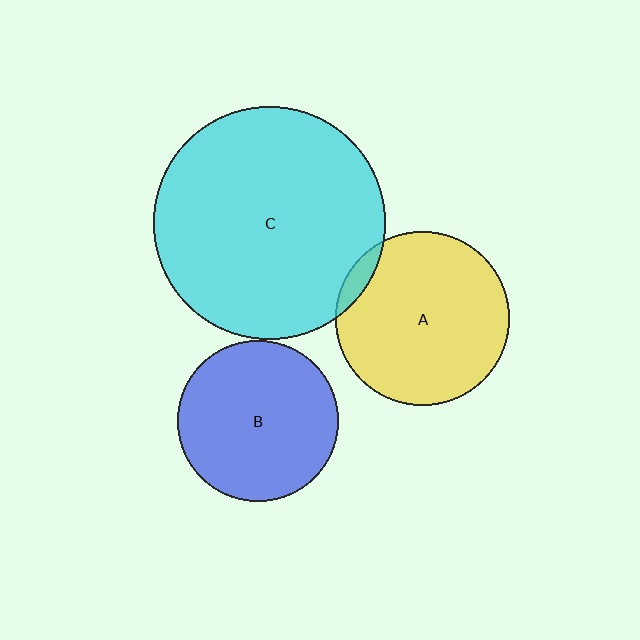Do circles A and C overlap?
Yes.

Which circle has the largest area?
Circle C (cyan).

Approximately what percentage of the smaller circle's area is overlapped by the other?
Approximately 5%.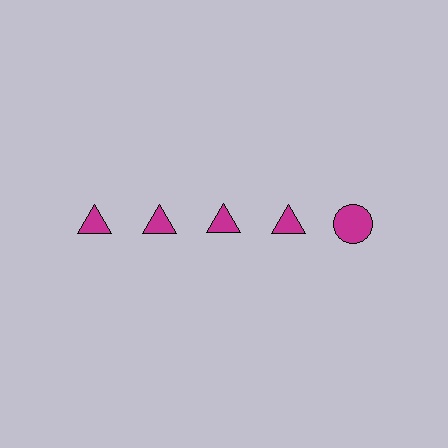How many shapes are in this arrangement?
There are 5 shapes arranged in a grid pattern.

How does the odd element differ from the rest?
It has a different shape: circle instead of triangle.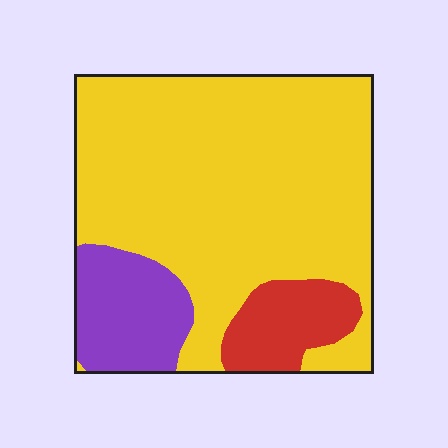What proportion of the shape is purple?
Purple takes up less than a sixth of the shape.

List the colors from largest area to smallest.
From largest to smallest: yellow, purple, red.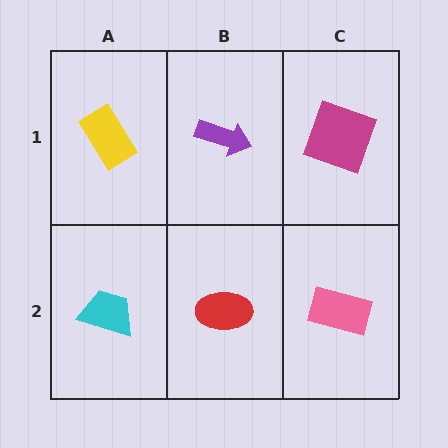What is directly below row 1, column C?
A pink rectangle.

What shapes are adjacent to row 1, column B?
A red ellipse (row 2, column B), a yellow rectangle (row 1, column A), a magenta square (row 1, column C).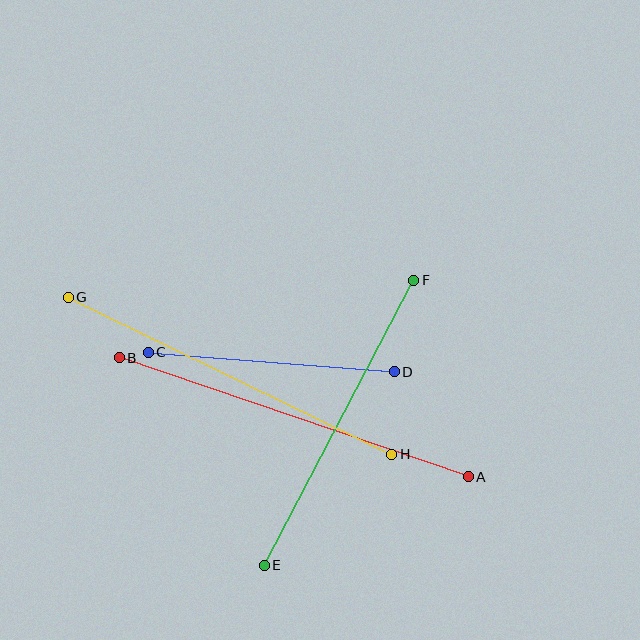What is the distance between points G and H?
The distance is approximately 360 pixels.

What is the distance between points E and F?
The distance is approximately 322 pixels.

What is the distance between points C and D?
The distance is approximately 247 pixels.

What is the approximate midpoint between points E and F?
The midpoint is at approximately (339, 423) pixels.